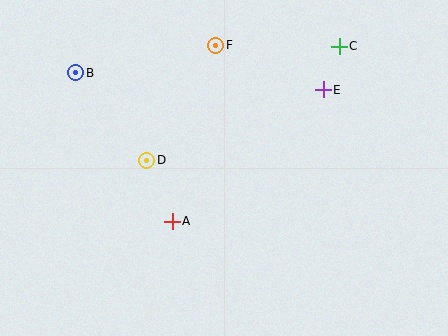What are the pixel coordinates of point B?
Point B is at (76, 73).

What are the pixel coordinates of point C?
Point C is at (339, 46).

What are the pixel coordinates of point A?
Point A is at (172, 221).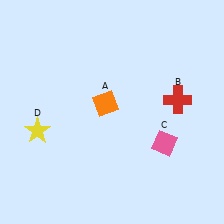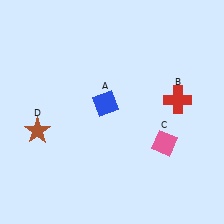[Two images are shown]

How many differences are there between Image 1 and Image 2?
There are 2 differences between the two images.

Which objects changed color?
A changed from orange to blue. D changed from yellow to brown.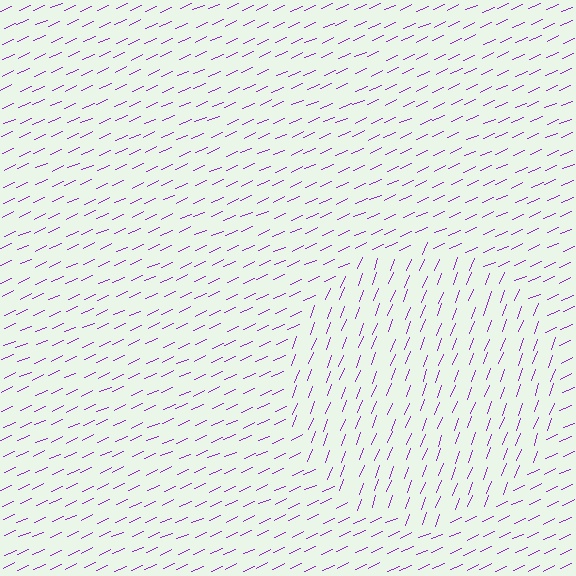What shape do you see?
I see a circle.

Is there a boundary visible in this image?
Yes, there is a texture boundary formed by a change in line orientation.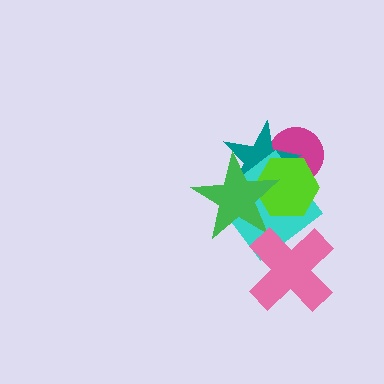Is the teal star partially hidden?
Yes, it is partially covered by another shape.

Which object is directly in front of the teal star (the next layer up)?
The cyan diamond is directly in front of the teal star.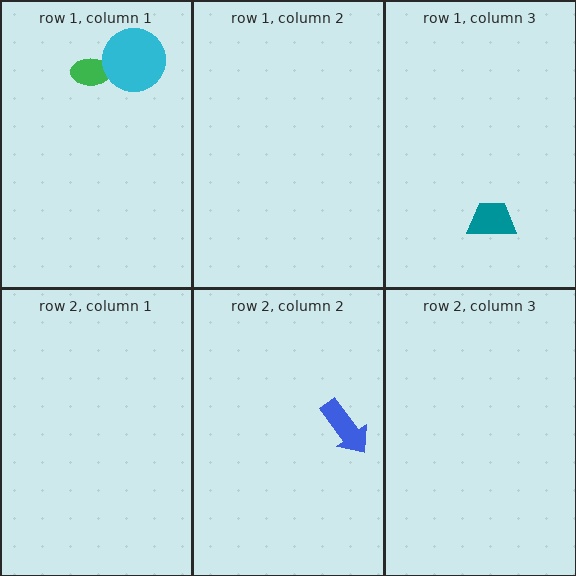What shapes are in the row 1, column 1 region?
The green ellipse, the cyan circle.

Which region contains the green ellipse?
The row 1, column 1 region.